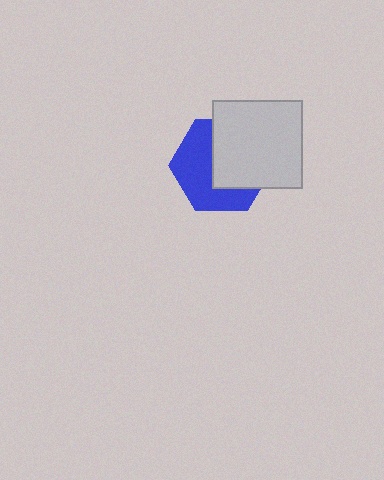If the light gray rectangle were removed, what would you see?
You would see the complete blue hexagon.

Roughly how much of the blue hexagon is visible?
About half of it is visible (roughly 50%).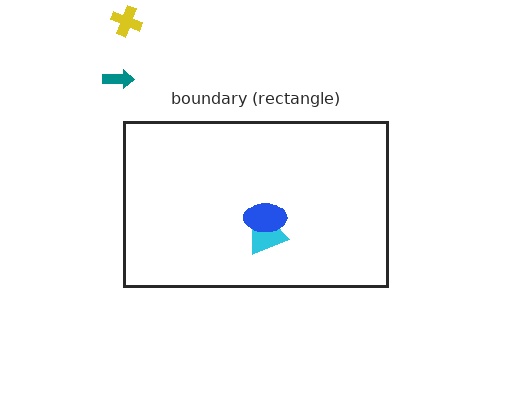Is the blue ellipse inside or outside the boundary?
Inside.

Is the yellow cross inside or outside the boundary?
Outside.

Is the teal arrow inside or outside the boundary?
Outside.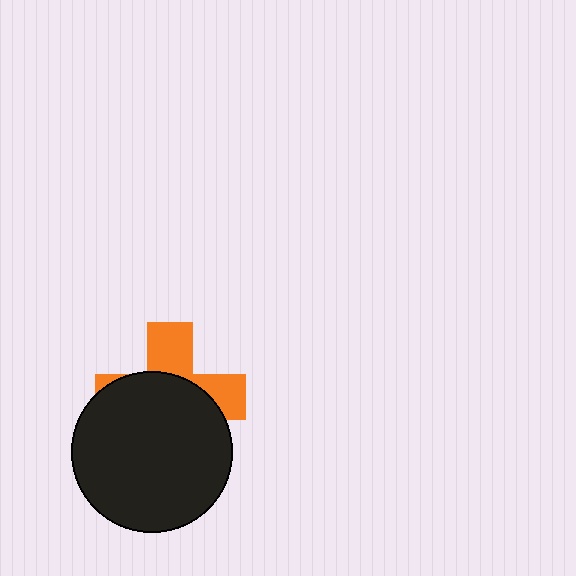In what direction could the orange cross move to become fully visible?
The orange cross could move up. That would shift it out from behind the black circle entirely.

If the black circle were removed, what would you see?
You would see the complete orange cross.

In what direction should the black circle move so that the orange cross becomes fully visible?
The black circle should move down. That is the shortest direction to clear the overlap and leave the orange cross fully visible.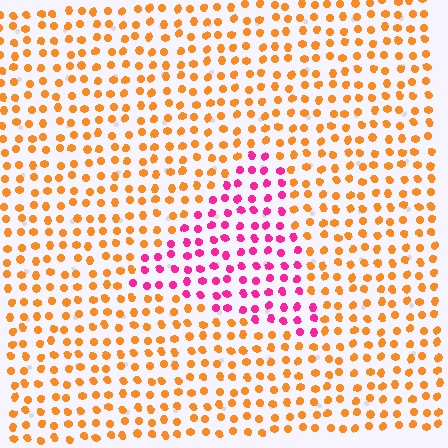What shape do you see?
I see a triangle.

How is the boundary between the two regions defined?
The boundary is defined purely by a slight shift in hue (about 64 degrees). Spacing, size, and orientation are identical on both sides.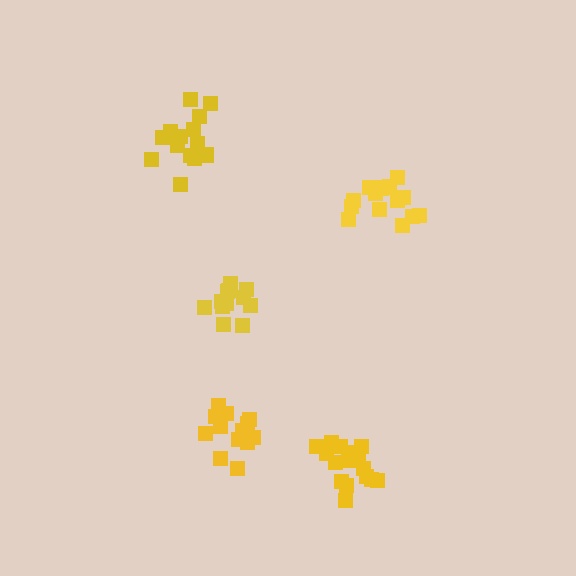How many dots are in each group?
Group 1: 12 dots, Group 2: 16 dots, Group 3: 15 dots, Group 4: 14 dots, Group 5: 16 dots (73 total).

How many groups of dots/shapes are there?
There are 5 groups.